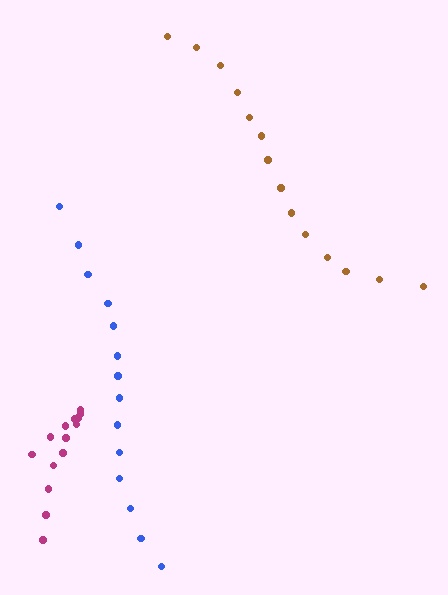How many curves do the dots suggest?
There are 3 distinct paths.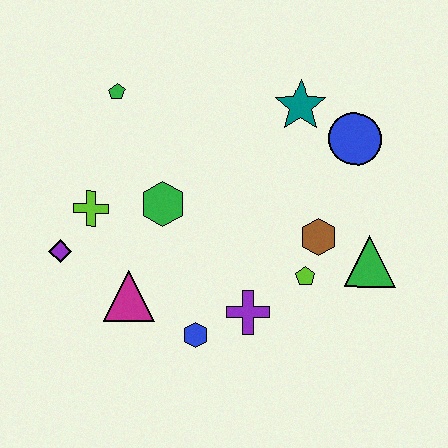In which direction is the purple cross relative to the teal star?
The purple cross is below the teal star.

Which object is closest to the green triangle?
The brown hexagon is closest to the green triangle.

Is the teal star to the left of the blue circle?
Yes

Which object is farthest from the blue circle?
The purple diamond is farthest from the blue circle.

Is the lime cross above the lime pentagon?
Yes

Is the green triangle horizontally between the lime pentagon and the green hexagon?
No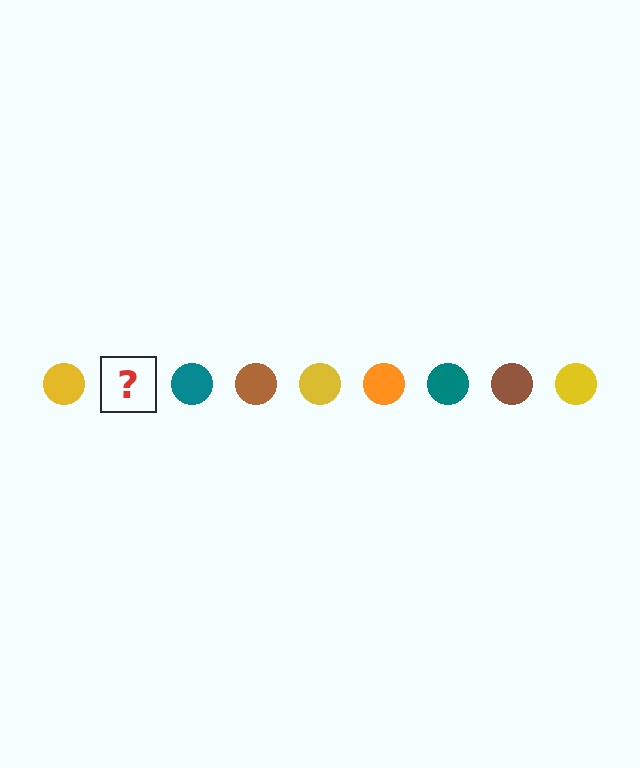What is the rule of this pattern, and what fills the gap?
The rule is that the pattern cycles through yellow, orange, teal, brown circles. The gap should be filled with an orange circle.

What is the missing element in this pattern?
The missing element is an orange circle.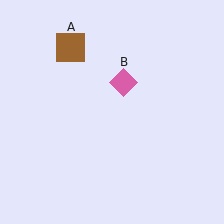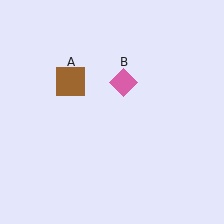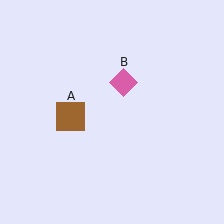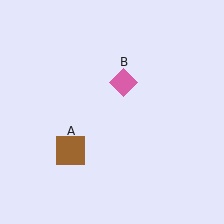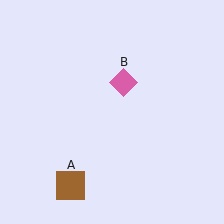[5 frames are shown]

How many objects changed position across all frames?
1 object changed position: brown square (object A).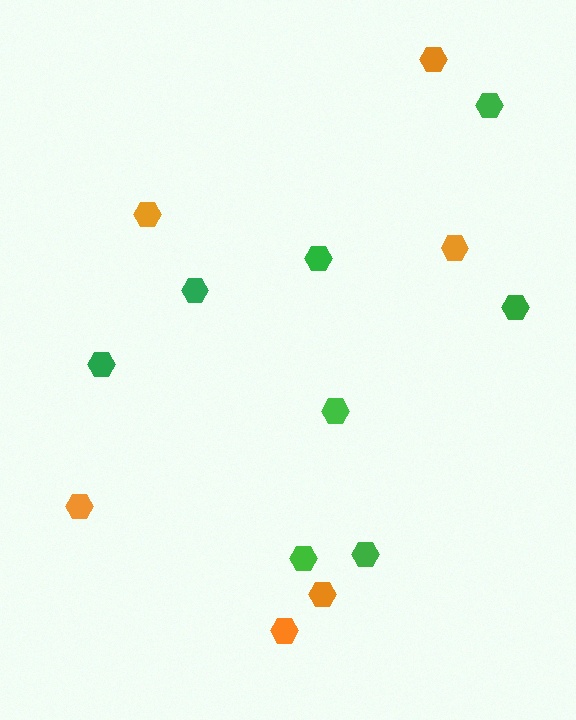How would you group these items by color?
There are 2 groups: one group of green hexagons (8) and one group of orange hexagons (6).